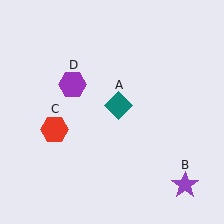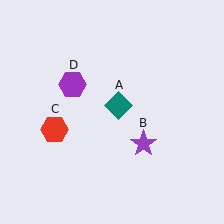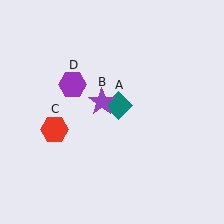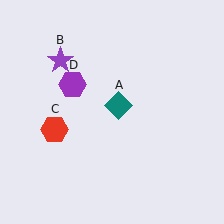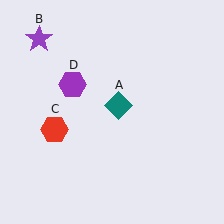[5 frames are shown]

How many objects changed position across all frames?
1 object changed position: purple star (object B).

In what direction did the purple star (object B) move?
The purple star (object B) moved up and to the left.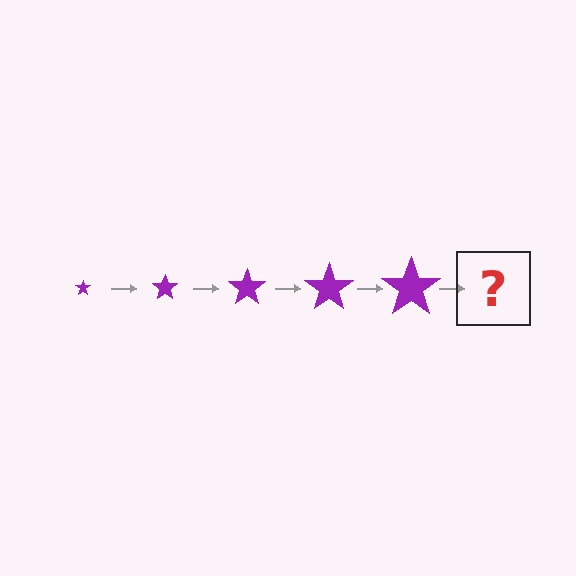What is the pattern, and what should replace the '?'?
The pattern is that the star gets progressively larger each step. The '?' should be a purple star, larger than the previous one.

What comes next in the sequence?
The next element should be a purple star, larger than the previous one.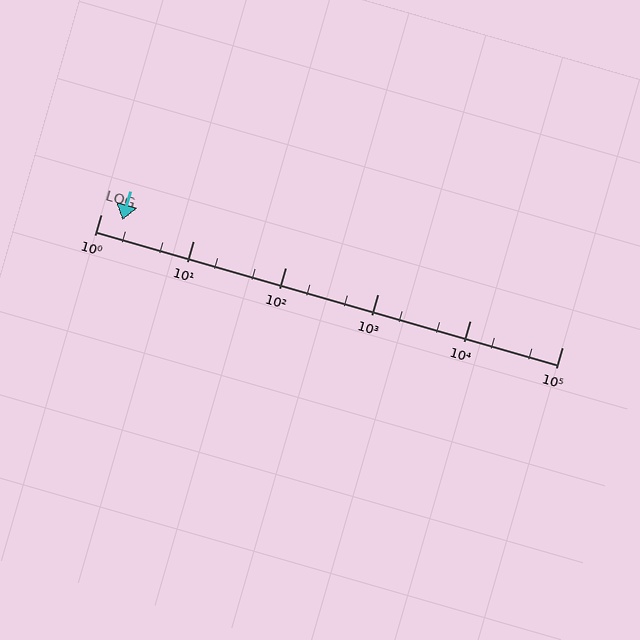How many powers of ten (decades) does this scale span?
The scale spans 5 decades, from 1 to 100000.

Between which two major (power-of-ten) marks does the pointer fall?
The pointer is between 1 and 10.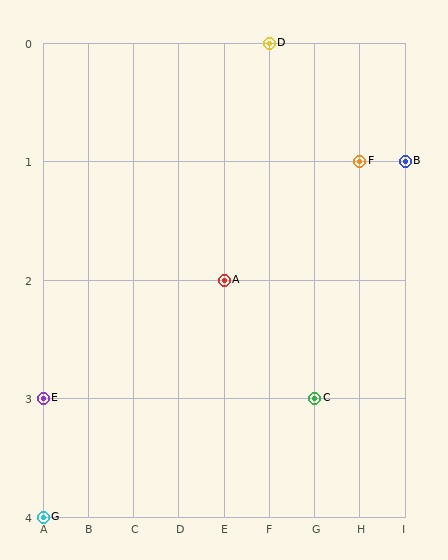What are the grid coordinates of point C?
Point C is at grid coordinates (G, 3).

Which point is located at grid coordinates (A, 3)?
Point E is at (A, 3).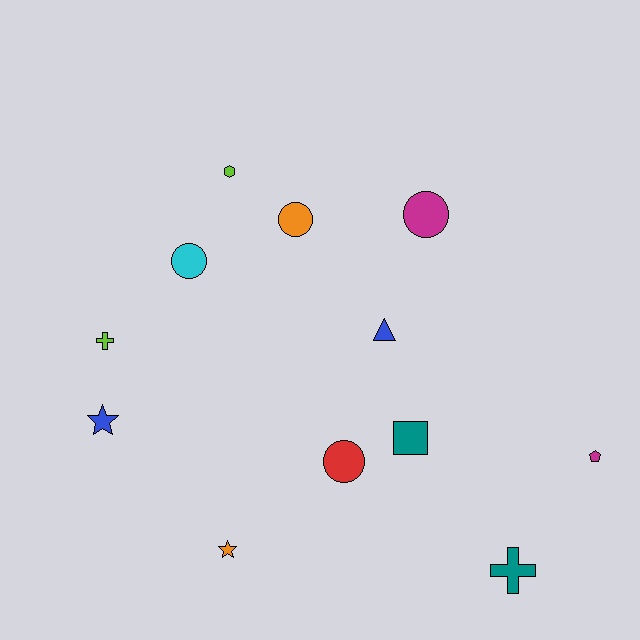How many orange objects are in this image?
There are 2 orange objects.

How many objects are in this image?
There are 12 objects.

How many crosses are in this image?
There are 2 crosses.